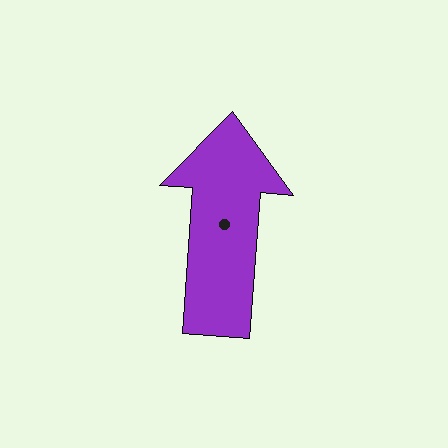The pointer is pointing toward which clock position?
Roughly 12 o'clock.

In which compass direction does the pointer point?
North.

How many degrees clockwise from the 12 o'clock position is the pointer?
Approximately 4 degrees.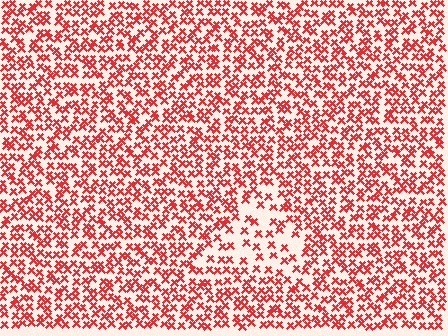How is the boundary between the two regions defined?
The boundary is defined by a change in element density (approximately 2.0x ratio). All elements are the same color, size, and shape.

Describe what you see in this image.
The image contains small red elements arranged at two different densities. A triangle-shaped region is visible where the elements are less densely packed than the surrounding area.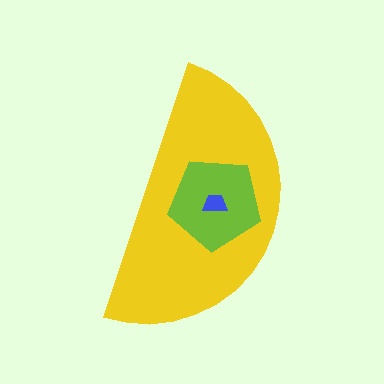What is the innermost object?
The blue trapezoid.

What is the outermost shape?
The yellow semicircle.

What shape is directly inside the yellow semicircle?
The lime pentagon.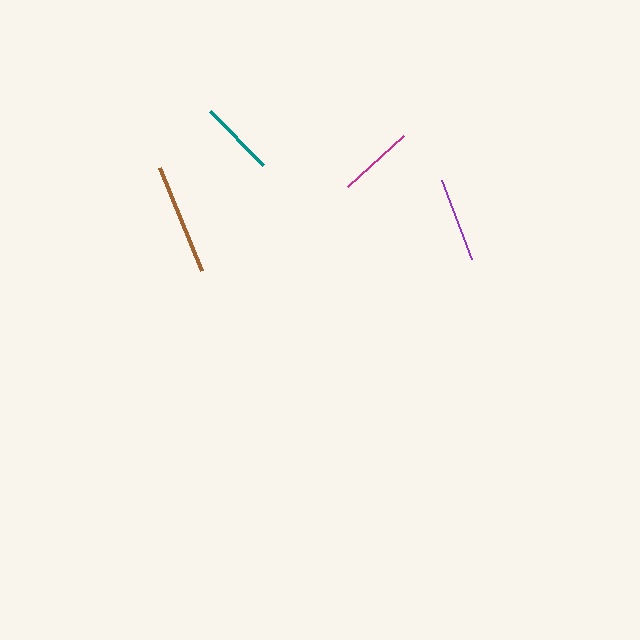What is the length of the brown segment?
The brown segment is approximately 112 pixels long.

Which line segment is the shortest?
The magenta line is the shortest at approximately 75 pixels.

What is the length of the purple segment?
The purple segment is approximately 84 pixels long.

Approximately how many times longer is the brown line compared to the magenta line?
The brown line is approximately 1.5 times the length of the magenta line.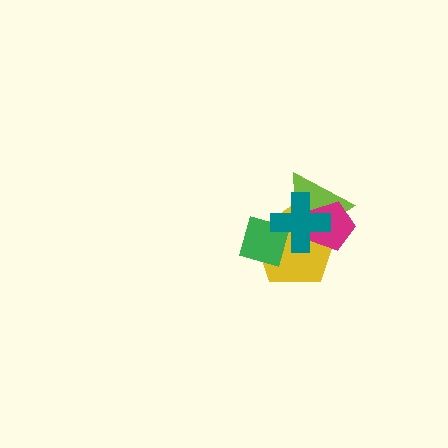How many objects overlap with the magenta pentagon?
3 objects overlap with the magenta pentagon.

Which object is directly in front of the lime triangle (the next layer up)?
The magenta pentagon is directly in front of the lime triangle.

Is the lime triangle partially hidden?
Yes, it is partially covered by another shape.